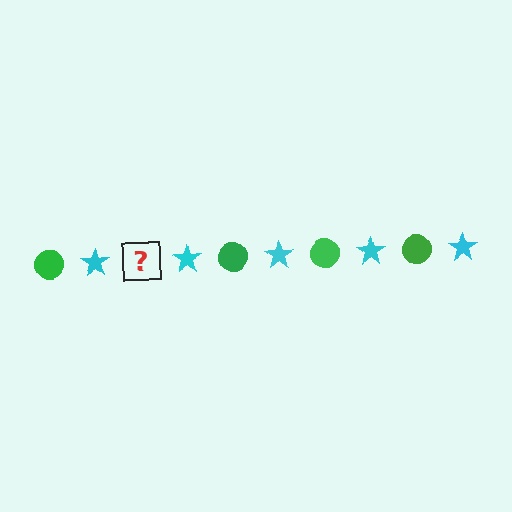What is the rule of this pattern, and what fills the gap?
The rule is that the pattern alternates between green circle and cyan star. The gap should be filled with a green circle.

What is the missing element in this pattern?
The missing element is a green circle.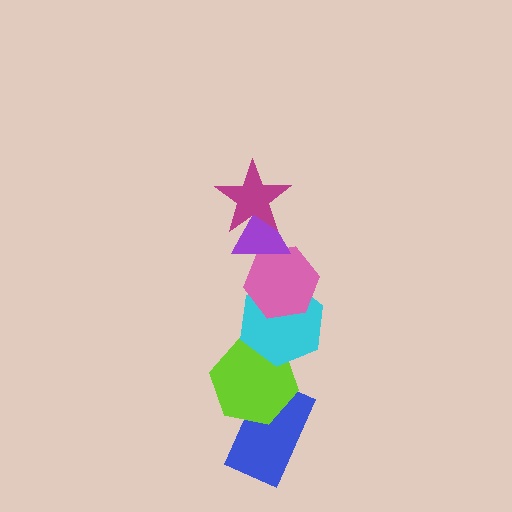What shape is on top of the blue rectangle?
The lime hexagon is on top of the blue rectangle.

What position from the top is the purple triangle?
The purple triangle is 2nd from the top.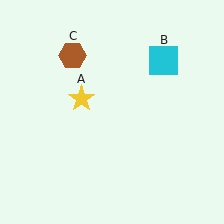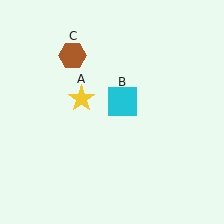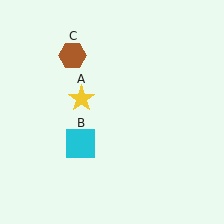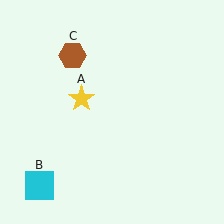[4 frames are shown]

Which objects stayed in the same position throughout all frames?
Yellow star (object A) and brown hexagon (object C) remained stationary.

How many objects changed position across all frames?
1 object changed position: cyan square (object B).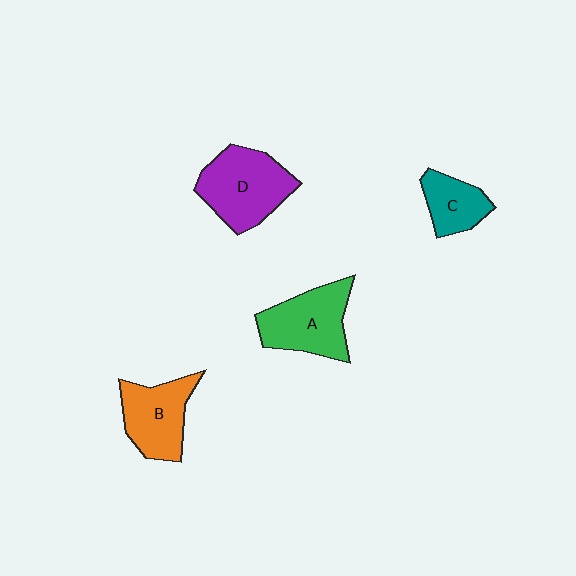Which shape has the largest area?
Shape D (purple).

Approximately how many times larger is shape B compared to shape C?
Approximately 1.5 times.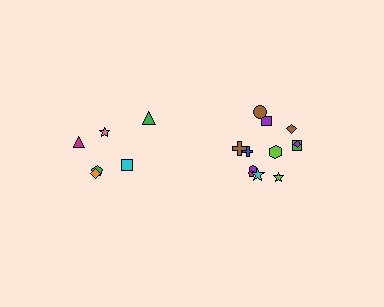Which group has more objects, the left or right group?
The right group.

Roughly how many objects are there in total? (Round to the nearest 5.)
Roughly 20 objects in total.